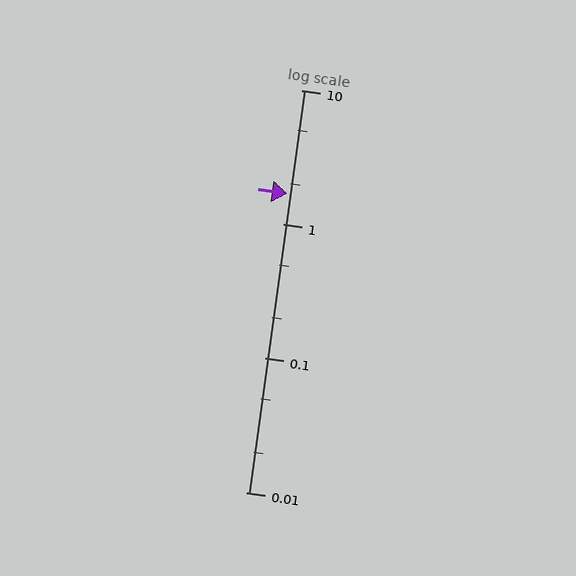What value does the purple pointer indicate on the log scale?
The pointer indicates approximately 1.7.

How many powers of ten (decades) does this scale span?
The scale spans 3 decades, from 0.01 to 10.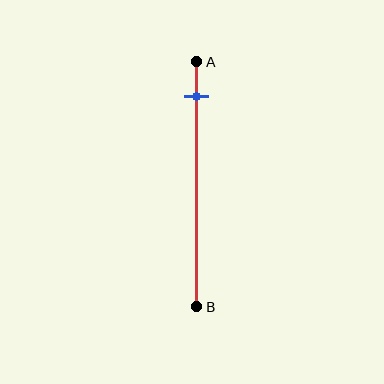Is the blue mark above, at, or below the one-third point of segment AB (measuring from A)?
The blue mark is above the one-third point of segment AB.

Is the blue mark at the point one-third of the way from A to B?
No, the mark is at about 15% from A, not at the 33% one-third point.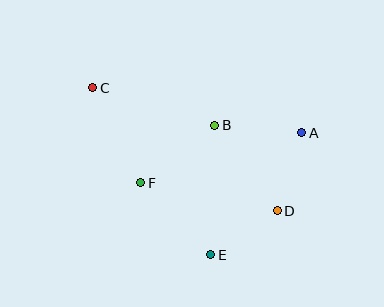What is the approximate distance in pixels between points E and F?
The distance between E and F is approximately 101 pixels.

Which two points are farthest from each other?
Points C and D are farthest from each other.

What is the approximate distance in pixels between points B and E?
The distance between B and E is approximately 130 pixels.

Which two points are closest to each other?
Points D and E are closest to each other.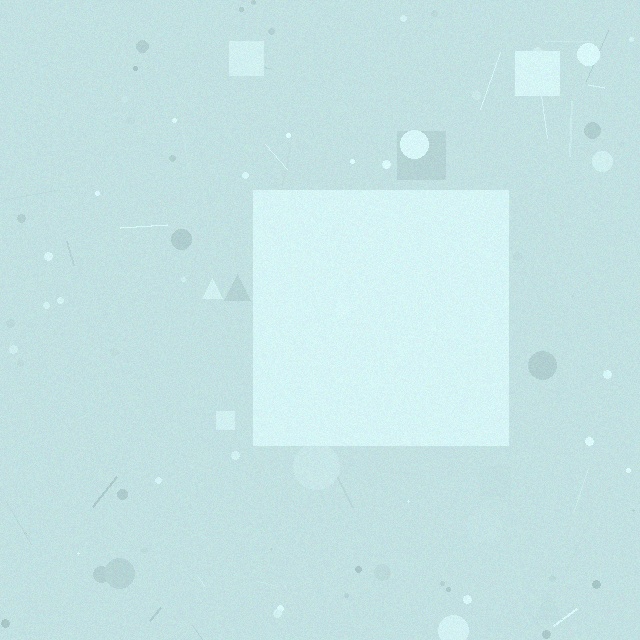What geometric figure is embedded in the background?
A square is embedded in the background.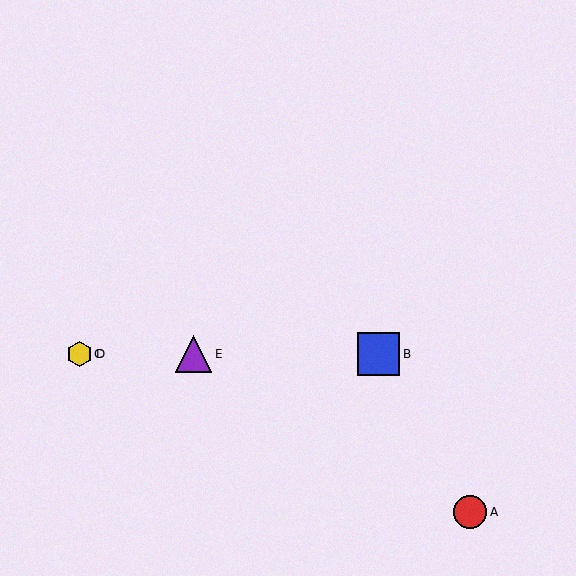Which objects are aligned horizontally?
Objects B, C, D, E are aligned horizontally.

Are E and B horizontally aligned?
Yes, both are at y≈354.